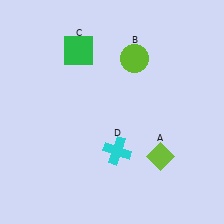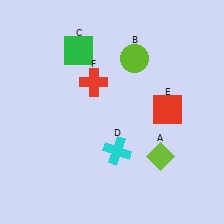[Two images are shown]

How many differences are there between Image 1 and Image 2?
There are 2 differences between the two images.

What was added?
A red square (E), a red cross (F) were added in Image 2.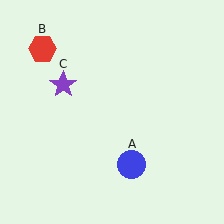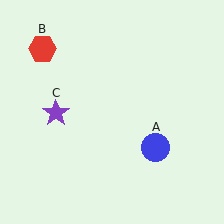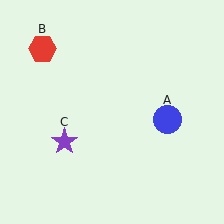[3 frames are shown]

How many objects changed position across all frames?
2 objects changed position: blue circle (object A), purple star (object C).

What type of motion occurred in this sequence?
The blue circle (object A), purple star (object C) rotated counterclockwise around the center of the scene.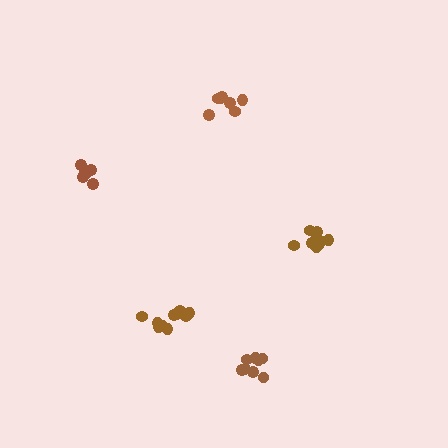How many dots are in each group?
Group 1: 10 dots, Group 2: 7 dots, Group 3: 8 dots, Group 4: 11 dots, Group 5: 7 dots (43 total).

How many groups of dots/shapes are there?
There are 5 groups.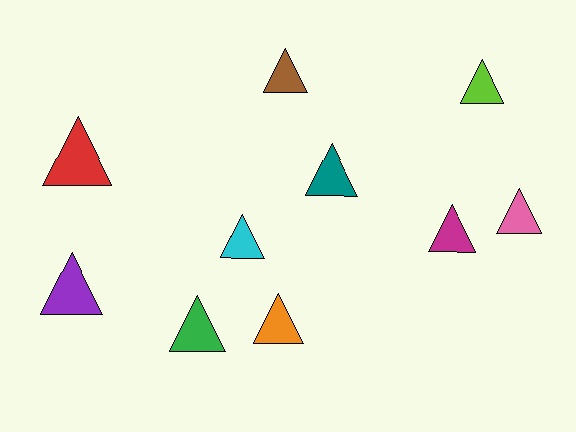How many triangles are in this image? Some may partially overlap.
There are 10 triangles.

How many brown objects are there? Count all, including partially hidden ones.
There is 1 brown object.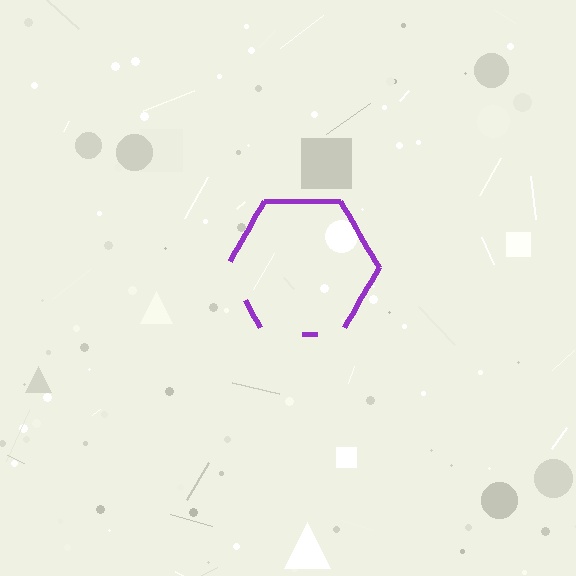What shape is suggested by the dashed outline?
The dashed outline suggests a hexagon.